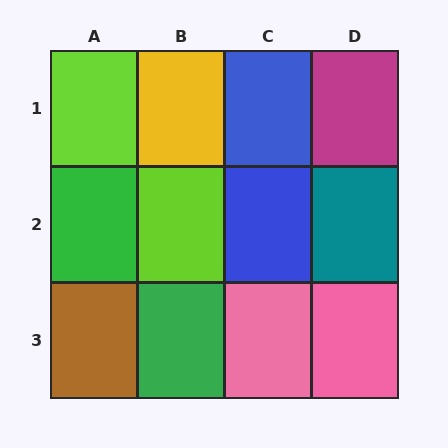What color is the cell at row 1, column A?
Lime.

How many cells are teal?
1 cell is teal.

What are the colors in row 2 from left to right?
Green, lime, blue, teal.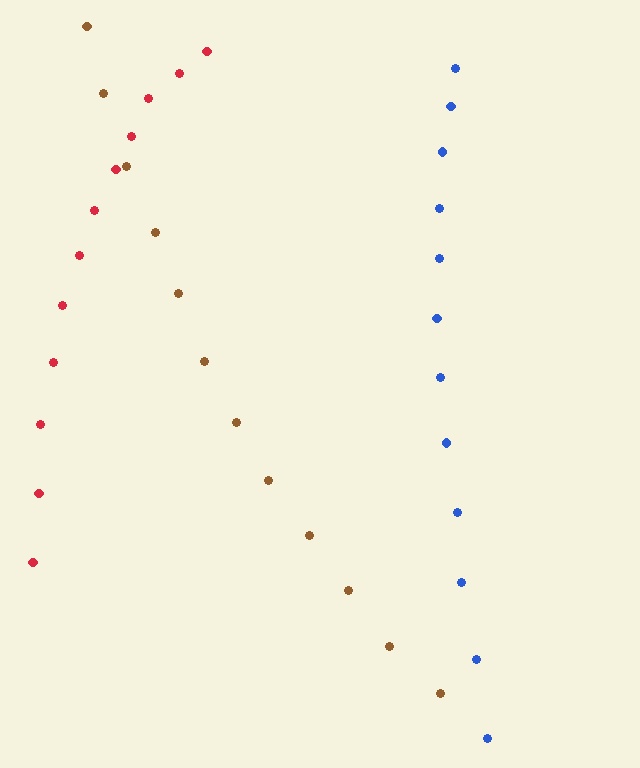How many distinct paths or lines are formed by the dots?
There are 3 distinct paths.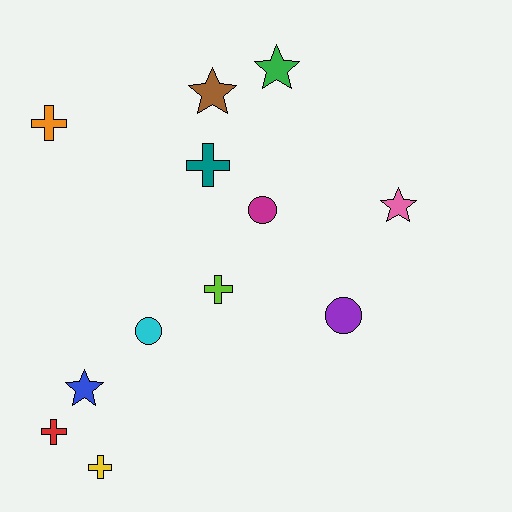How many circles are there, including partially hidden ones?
There are 3 circles.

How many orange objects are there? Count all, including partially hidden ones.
There is 1 orange object.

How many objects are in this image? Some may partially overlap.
There are 12 objects.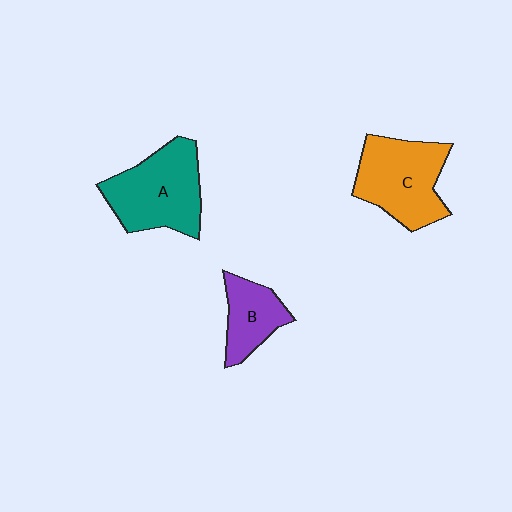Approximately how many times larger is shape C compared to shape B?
Approximately 1.7 times.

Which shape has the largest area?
Shape A (teal).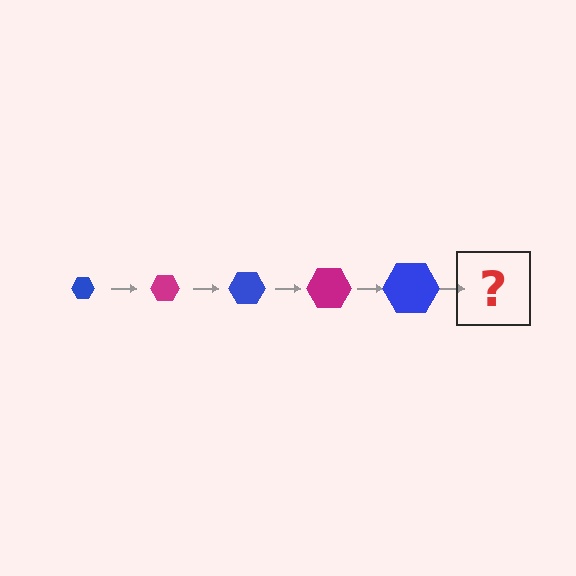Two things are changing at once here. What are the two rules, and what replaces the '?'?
The two rules are that the hexagon grows larger each step and the color cycles through blue and magenta. The '?' should be a magenta hexagon, larger than the previous one.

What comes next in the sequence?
The next element should be a magenta hexagon, larger than the previous one.